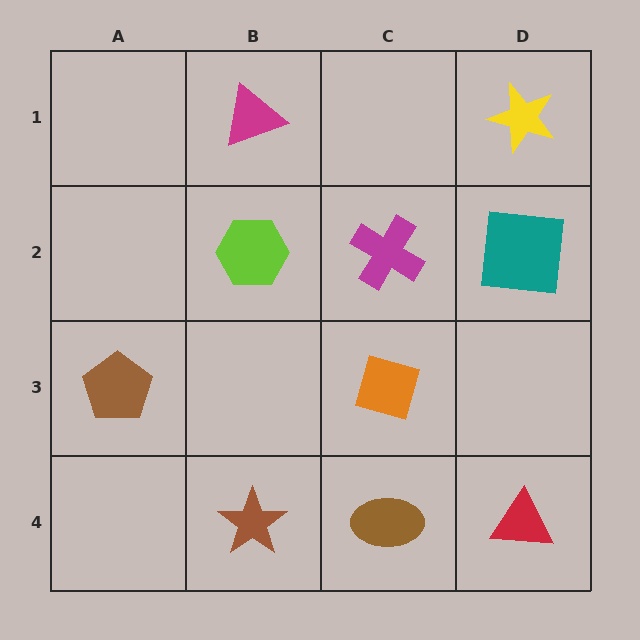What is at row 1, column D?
A yellow star.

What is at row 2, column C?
A magenta cross.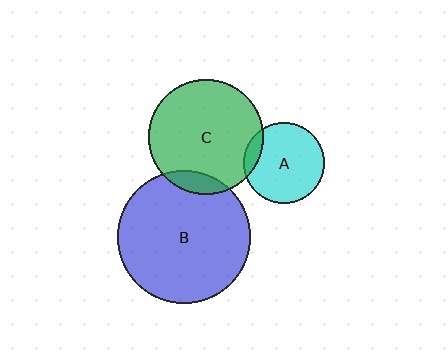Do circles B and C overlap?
Yes.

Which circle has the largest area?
Circle B (blue).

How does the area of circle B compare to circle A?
Approximately 2.7 times.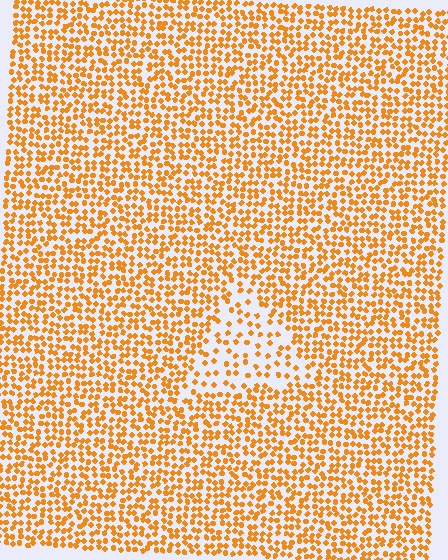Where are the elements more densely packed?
The elements are more densely packed outside the triangle boundary.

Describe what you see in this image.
The image contains small orange elements arranged at two different densities. A triangle-shaped region is visible where the elements are less densely packed than the surrounding area.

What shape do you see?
I see a triangle.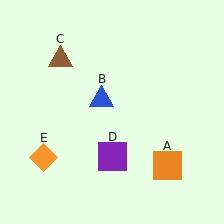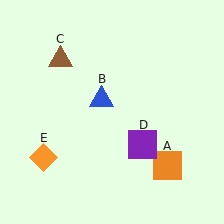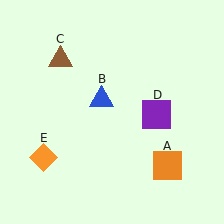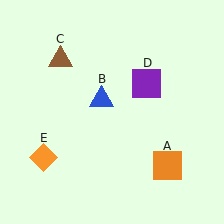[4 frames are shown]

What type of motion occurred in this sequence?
The purple square (object D) rotated counterclockwise around the center of the scene.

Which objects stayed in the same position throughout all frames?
Orange square (object A) and blue triangle (object B) and brown triangle (object C) and orange diamond (object E) remained stationary.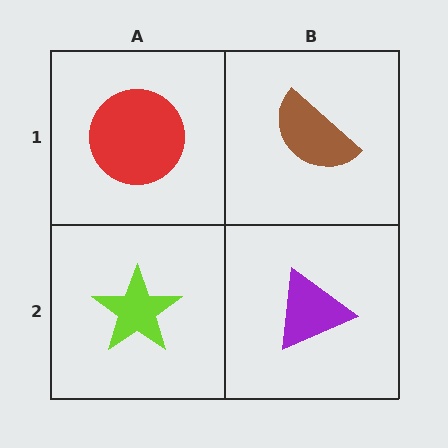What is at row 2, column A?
A lime star.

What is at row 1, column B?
A brown semicircle.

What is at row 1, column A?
A red circle.